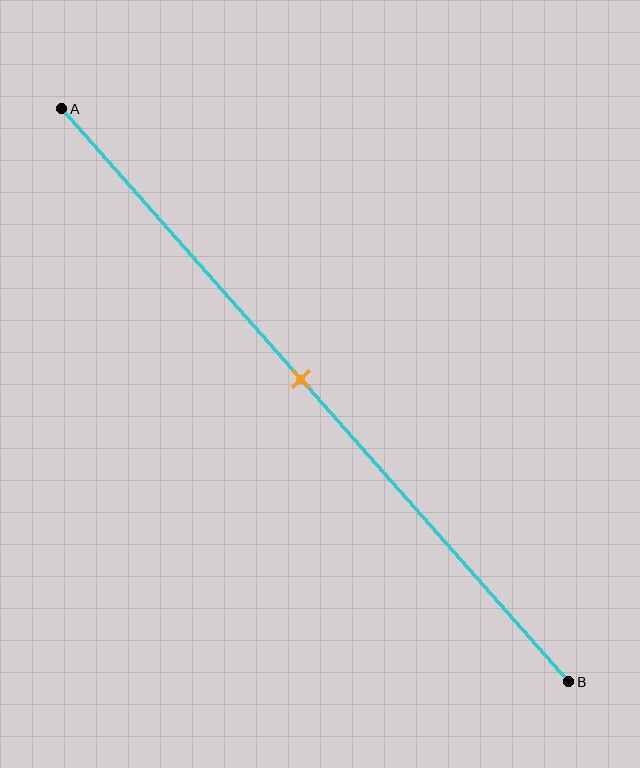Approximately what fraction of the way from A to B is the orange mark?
The orange mark is approximately 45% of the way from A to B.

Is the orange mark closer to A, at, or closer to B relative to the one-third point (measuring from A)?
The orange mark is closer to point B than the one-third point of segment AB.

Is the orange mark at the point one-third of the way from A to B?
No, the mark is at about 45% from A, not at the 33% one-third point.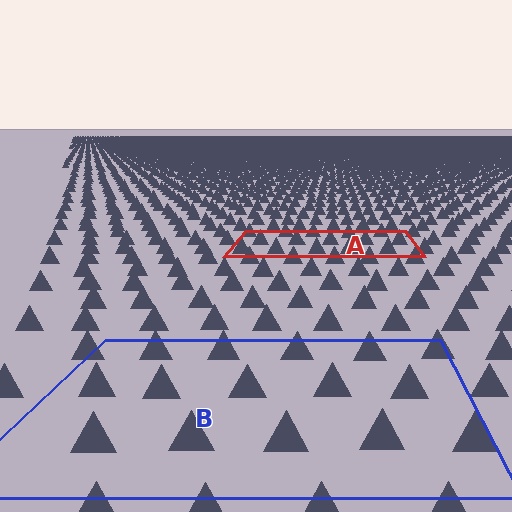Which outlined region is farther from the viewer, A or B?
Region A is farther from the viewer — the texture elements inside it appear smaller and more densely packed.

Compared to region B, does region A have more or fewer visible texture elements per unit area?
Region A has more texture elements per unit area — they are packed more densely because it is farther away.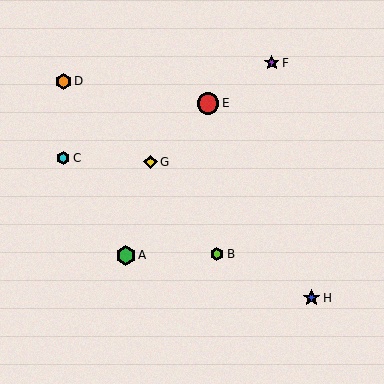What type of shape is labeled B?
Shape B is a lime hexagon.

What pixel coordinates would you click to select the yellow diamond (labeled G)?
Click at (151, 162) to select the yellow diamond G.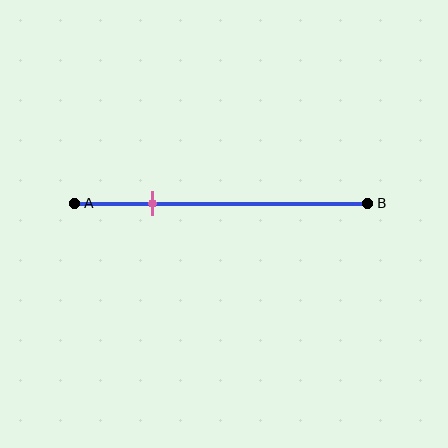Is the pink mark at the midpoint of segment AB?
No, the mark is at about 25% from A, not at the 50% midpoint.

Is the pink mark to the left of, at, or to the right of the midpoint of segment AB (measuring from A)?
The pink mark is to the left of the midpoint of segment AB.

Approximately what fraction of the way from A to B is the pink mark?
The pink mark is approximately 25% of the way from A to B.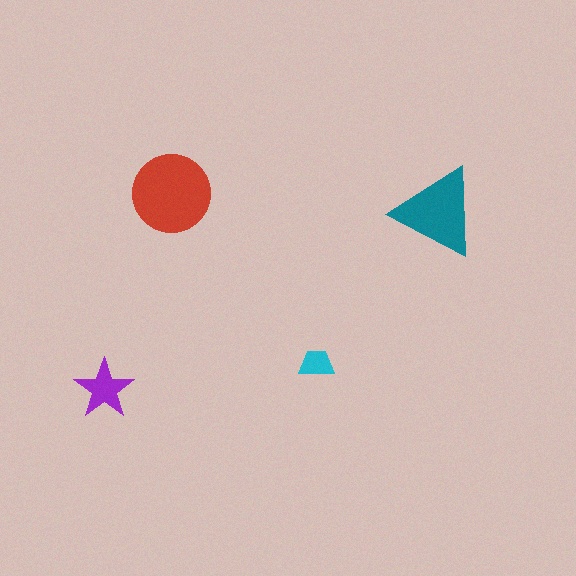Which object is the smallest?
The cyan trapezoid.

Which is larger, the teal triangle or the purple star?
The teal triangle.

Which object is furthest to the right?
The teal triangle is rightmost.